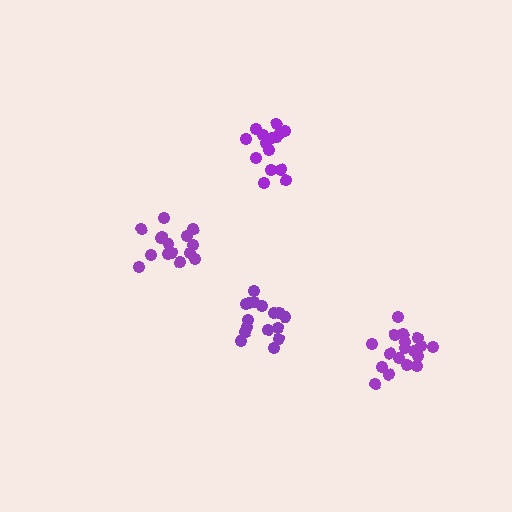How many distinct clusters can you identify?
There are 4 distinct clusters.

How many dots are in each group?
Group 1: 16 dots, Group 2: 18 dots, Group 3: 15 dots, Group 4: 15 dots (64 total).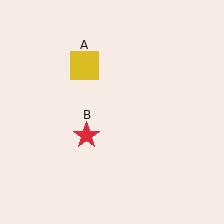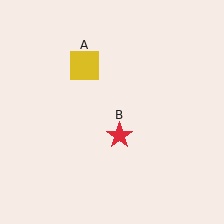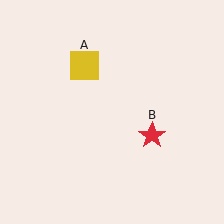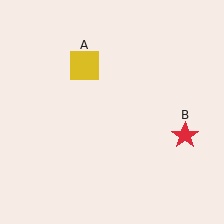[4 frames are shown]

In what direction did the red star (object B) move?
The red star (object B) moved right.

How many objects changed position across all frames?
1 object changed position: red star (object B).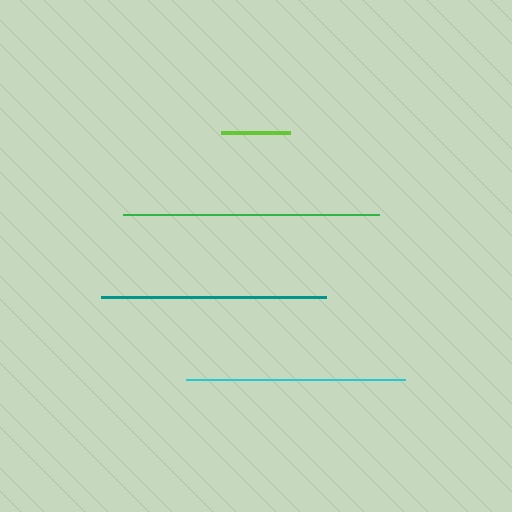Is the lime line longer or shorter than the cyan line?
The cyan line is longer than the lime line.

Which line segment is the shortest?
The lime line is the shortest at approximately 68 pixels.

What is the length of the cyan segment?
The cyan segment is approximately 218 pixels long.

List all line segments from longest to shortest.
From longest to shortest: green, teal, cyan, lime.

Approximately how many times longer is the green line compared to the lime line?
The green line is approximately 3.8 times the length of the lime line.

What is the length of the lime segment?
The lime segment is approximately 68 pixels long.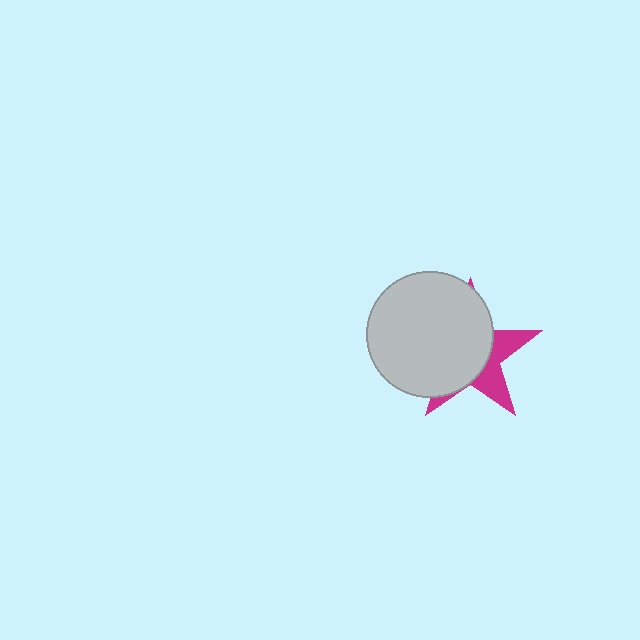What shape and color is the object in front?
The object in front is a light gray circle.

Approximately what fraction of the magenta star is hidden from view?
Roughly 66% of the magenta star is hidden behind the light gray circle.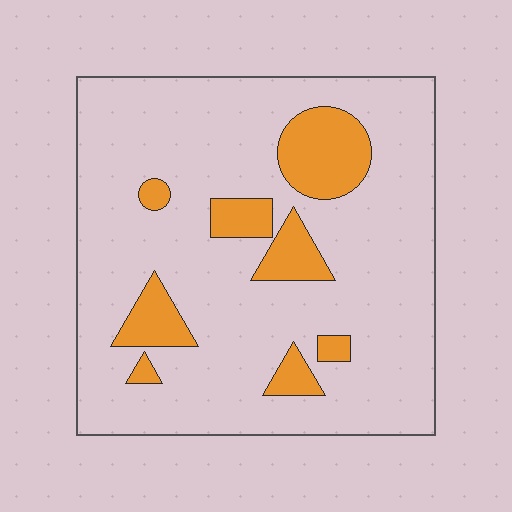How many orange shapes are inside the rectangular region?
8.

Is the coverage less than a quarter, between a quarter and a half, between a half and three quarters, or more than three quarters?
Less than a quarter.